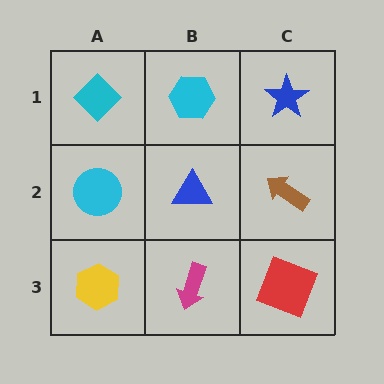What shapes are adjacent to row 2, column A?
A cyan diamond (row 1, column A), a yellow hexagon (row 3, column A), a blue triangle (row 2, column B).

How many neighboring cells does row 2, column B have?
4.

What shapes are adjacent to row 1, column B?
A blue triangle (row 2, column B), a cyan diamond (row 1, column A), a blue star (row 1, column C).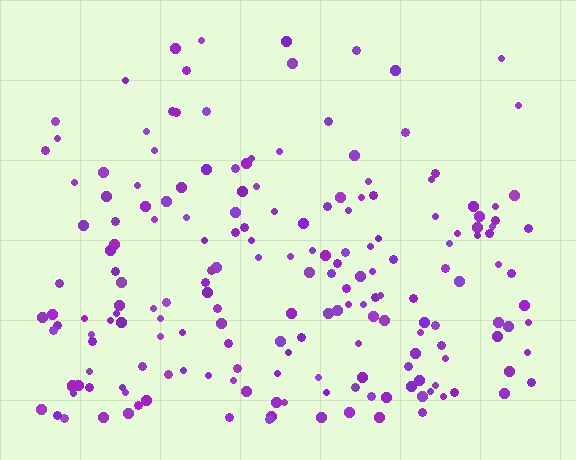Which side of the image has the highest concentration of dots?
The bottom.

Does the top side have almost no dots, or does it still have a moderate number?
Still a moderate number, just noticeably fewer than the bottom.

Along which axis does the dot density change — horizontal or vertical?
Vertical.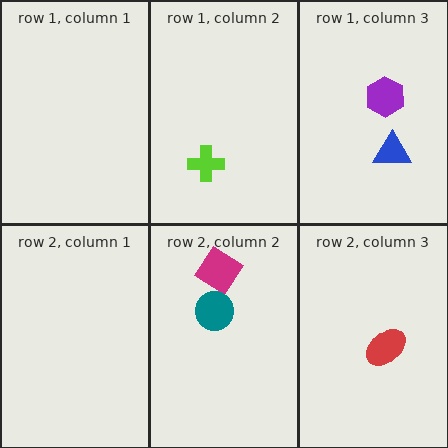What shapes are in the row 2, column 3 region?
The red ellipse.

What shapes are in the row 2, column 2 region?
The magenta diamond, the teal circle.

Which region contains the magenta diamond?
The row 2, column 2 region.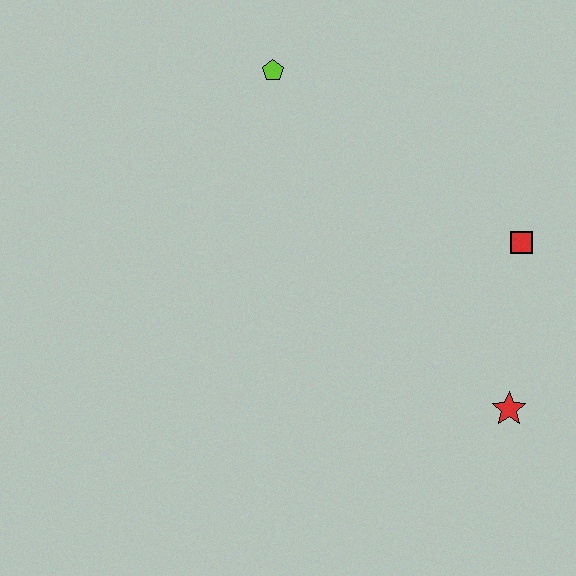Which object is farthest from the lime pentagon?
The red star is farthest from the lime pentagon.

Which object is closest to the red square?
The red star is closest to the red square.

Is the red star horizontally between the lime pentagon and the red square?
Yes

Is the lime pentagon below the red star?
No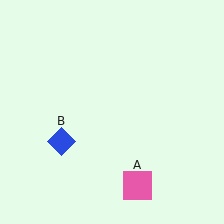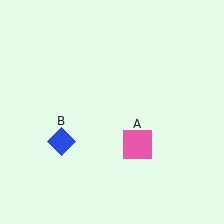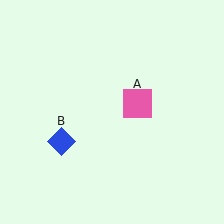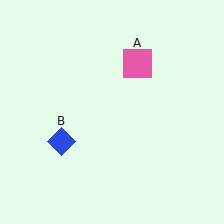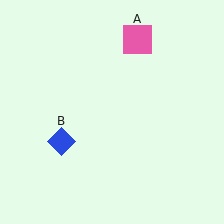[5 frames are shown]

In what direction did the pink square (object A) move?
The pink square (object A) moved up.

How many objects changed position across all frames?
1 object changed position: pink square (object A).